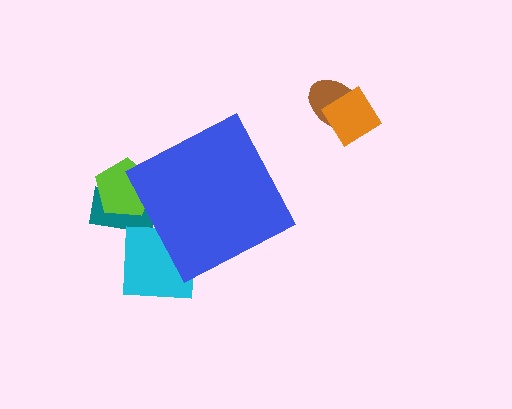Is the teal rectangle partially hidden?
Yes, the teal rectangle is partially hidden behind the blue diamond.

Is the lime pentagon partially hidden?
Yes, the lime pentagon is partially hidden behind the blue diamond.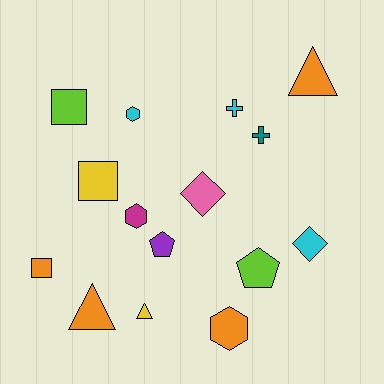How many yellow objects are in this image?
There are 2 yellow objects.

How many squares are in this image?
There are 3 squares.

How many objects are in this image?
There are 15 objects.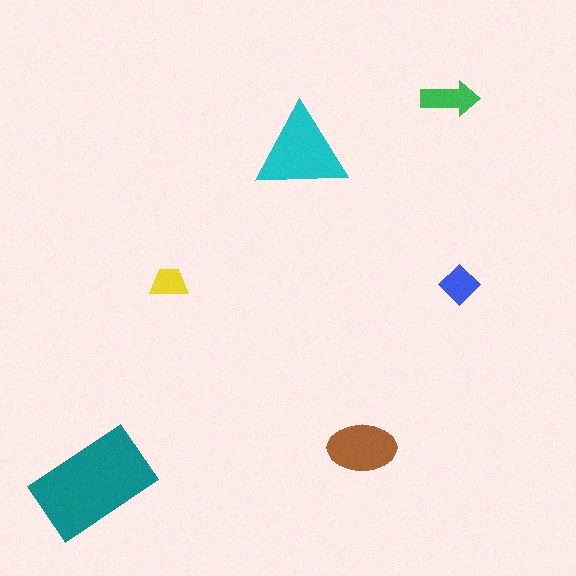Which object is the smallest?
The yellow trapezoid.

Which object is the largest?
The teal rectangle.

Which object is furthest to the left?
The teal rectangle is leftmost.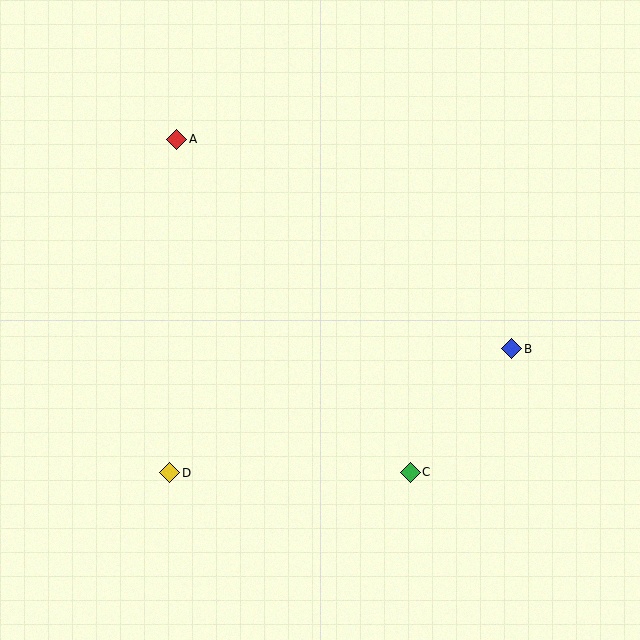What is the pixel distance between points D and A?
The distance between D and A is 334 pixels.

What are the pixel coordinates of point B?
Point B is at (512, 349).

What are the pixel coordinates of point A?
Point A is at (177, 139).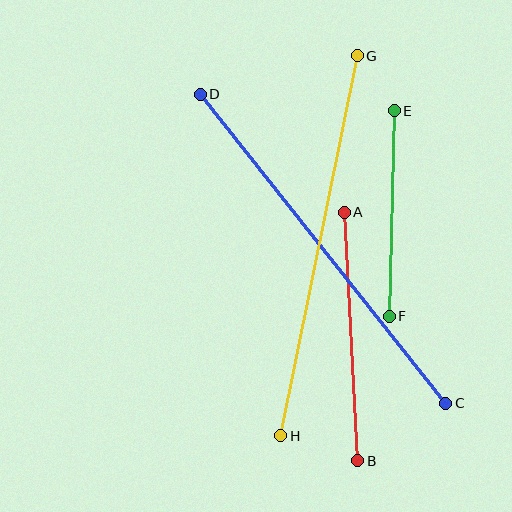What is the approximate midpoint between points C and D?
The midpoint is at approximately (323, 249) pixels.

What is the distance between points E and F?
The distance is approximately 206 pixels.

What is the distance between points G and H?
The distance is approximately 388 pixels.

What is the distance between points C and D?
The distance is approximately 395 pixels.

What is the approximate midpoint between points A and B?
The midpoint is at approximately (351, 336) pixels.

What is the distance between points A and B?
The distance is approximately 249 pixels.